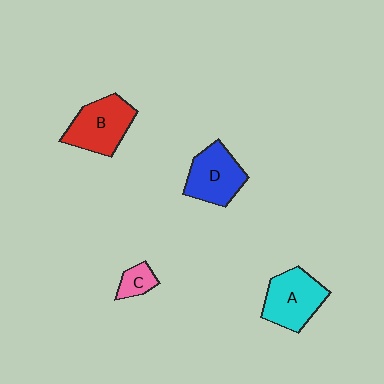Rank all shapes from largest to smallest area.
From largest to smallest: B (red), A (cyan), D (blue), C (pink).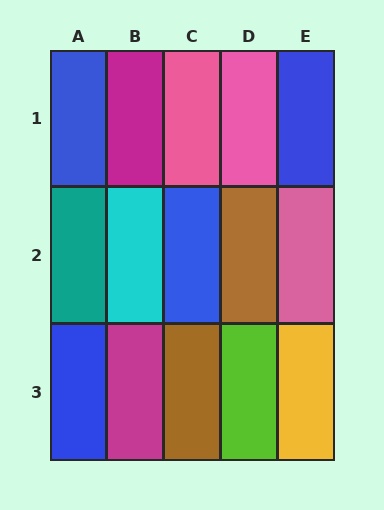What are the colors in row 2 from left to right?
Teal, cyan, blue, brown, pink.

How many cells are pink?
3 cells are pink.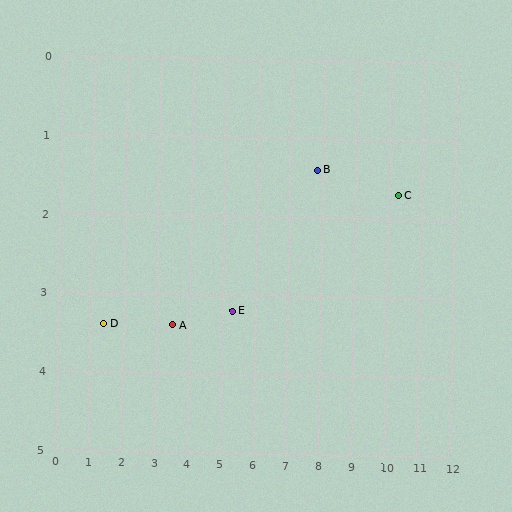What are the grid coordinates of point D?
Point D is at approximately (1.4, 3.4).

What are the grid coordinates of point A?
Point A is at approximately (3.5, 3.4).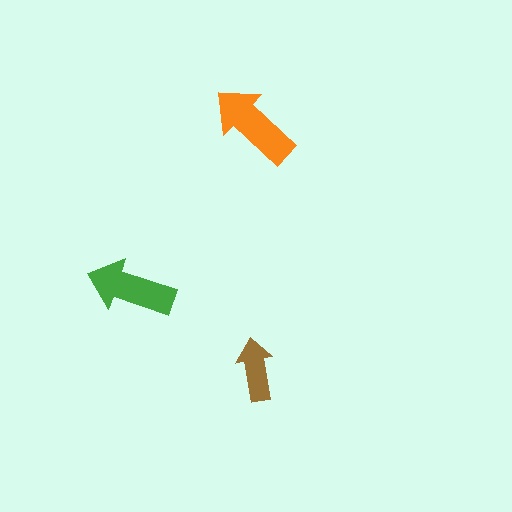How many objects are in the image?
There are 3 objects in the image.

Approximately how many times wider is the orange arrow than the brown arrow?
About 1.5 times wider.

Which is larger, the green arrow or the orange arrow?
The orange one.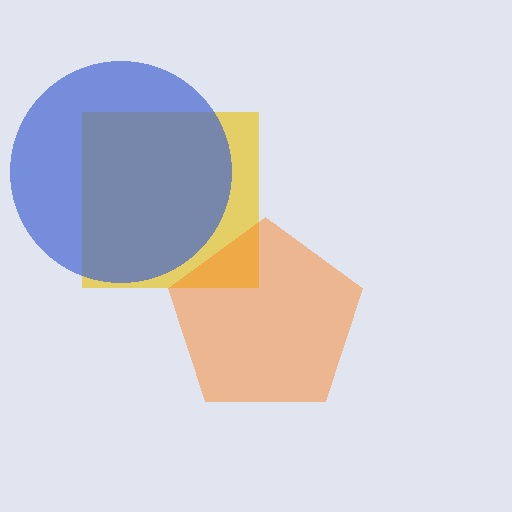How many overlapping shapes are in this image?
There are 3 overlapping shapes in the image.